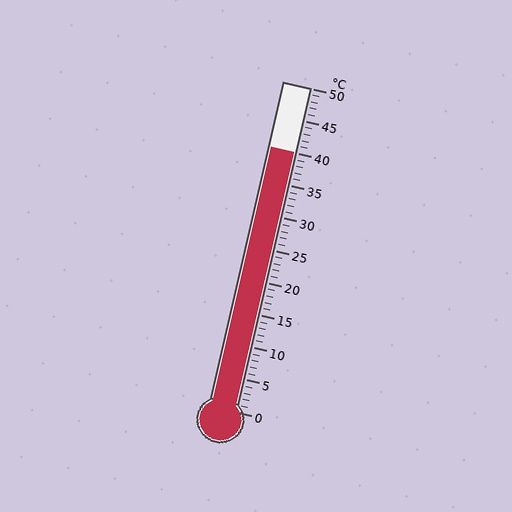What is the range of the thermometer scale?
The thermometer scale ranges from 0°C to 50°C.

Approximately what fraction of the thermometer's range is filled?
The thermometer is filled to approximately 80% of its range.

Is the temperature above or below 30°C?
The temperature is above 30°C.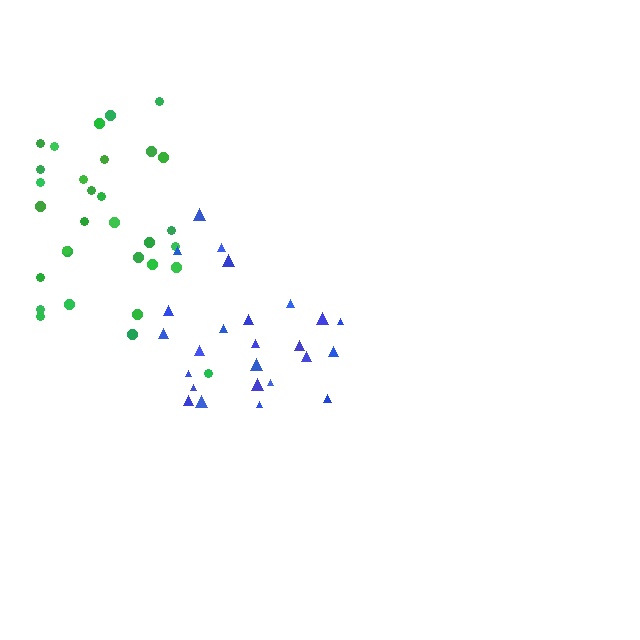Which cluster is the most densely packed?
Green.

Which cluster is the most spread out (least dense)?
Blue.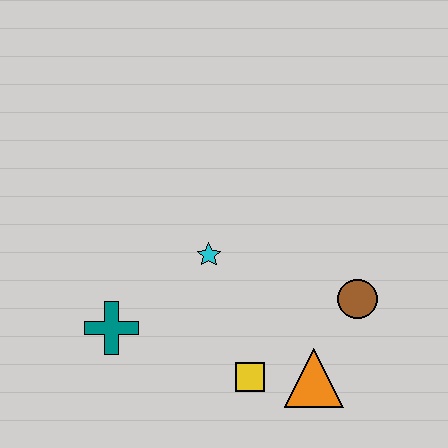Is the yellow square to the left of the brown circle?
Yes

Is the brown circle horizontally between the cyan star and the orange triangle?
No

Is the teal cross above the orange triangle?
Yes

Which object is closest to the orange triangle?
The yellow square is closest to the orange triangle.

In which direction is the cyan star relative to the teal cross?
The cyan star is to the right of the teal cross.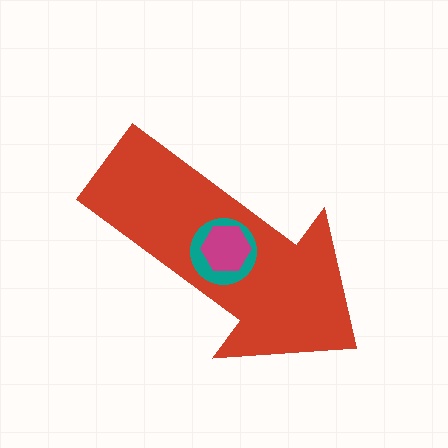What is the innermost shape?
The magenta hexagon.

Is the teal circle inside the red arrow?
Yes.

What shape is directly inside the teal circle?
The magenta hexagon.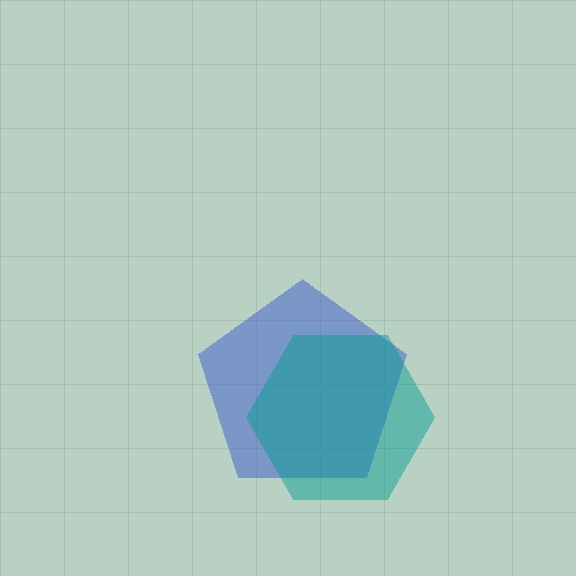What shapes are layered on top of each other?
The layered shapes are: a blue pentagon, a teal hexagon.